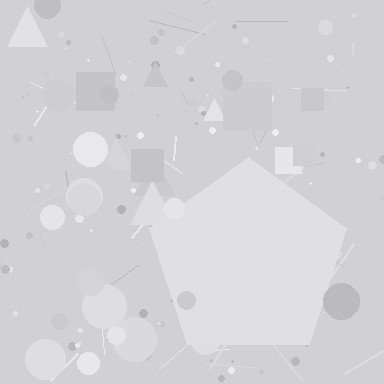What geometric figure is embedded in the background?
A pentagon is embedded in the background.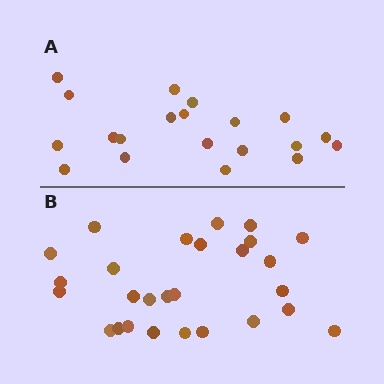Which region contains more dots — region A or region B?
Region B (the bottom region) has more dots.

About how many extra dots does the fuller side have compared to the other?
Region B has roughly 8 or so more dots than region A.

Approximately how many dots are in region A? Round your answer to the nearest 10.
About 20 dots.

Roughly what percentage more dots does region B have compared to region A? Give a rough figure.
About 35% more.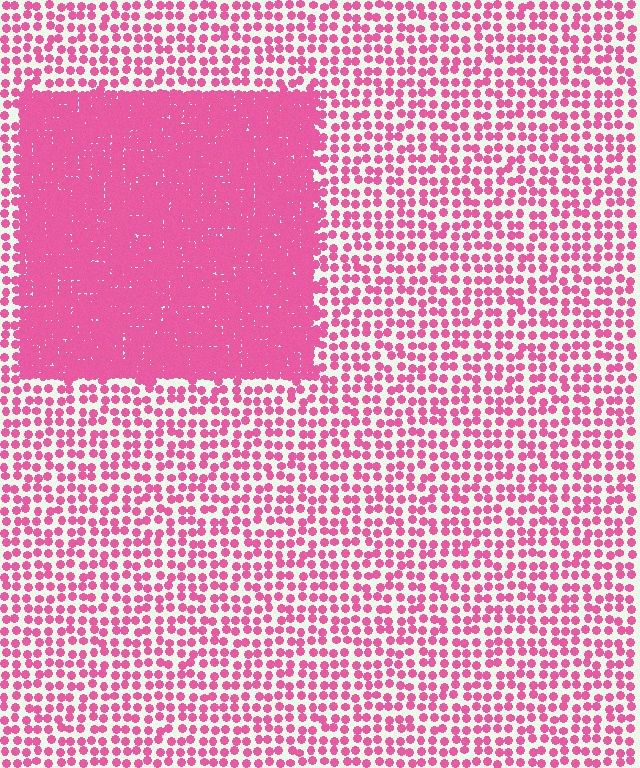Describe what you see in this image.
The image contains small pink elements arranged at two different densities. A rectangle-shaped region is visible where the elements are more densely packed than the surrounding area.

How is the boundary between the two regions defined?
The boundary is defined by a change in element density (approximately 2.8x ratio). All elements are the same color, size, and shape.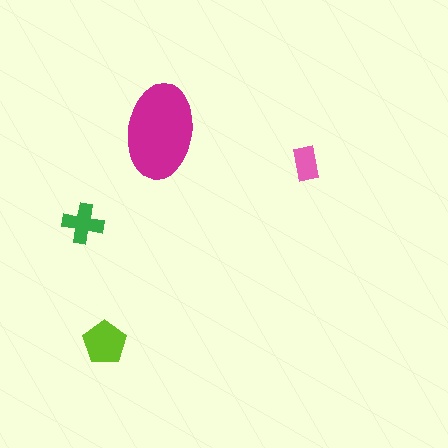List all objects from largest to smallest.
The magenta ellipse, the lime pentagon, the green cross, the pink rectangle.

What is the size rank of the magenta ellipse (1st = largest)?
1st.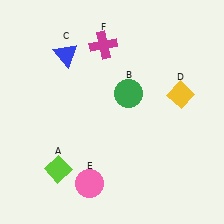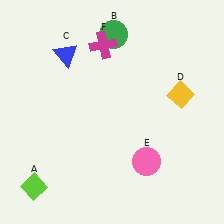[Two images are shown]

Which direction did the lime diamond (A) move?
The lime diamond (A) moved left.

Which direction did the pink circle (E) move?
The pink circle (E) moved right.